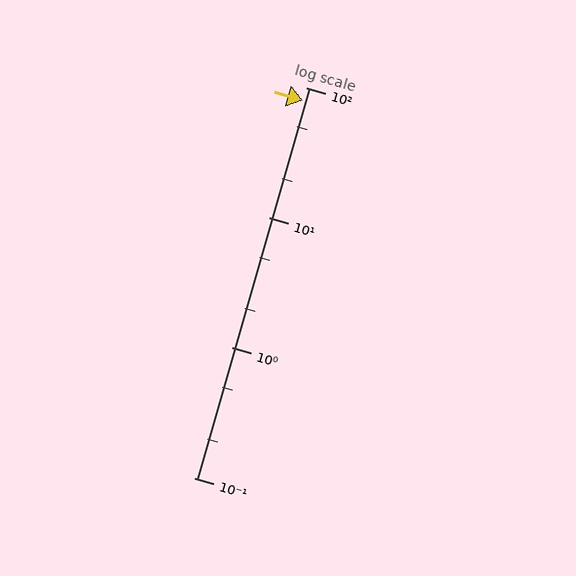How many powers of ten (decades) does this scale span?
The scale spans 3 decades, from 0.1 to 100.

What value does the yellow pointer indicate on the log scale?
The pointer indicates approximately 80.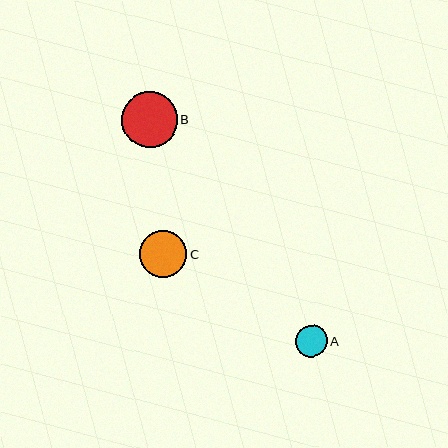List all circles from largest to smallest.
From largest to smallest: B, C, A.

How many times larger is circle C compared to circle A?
Circle C is approximately 1.5 times the size of circle A.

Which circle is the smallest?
Circle A is the smallest with a size of approximately 31 pixels.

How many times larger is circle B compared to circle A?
Circle B is approximately 1.8 times the size of circle A.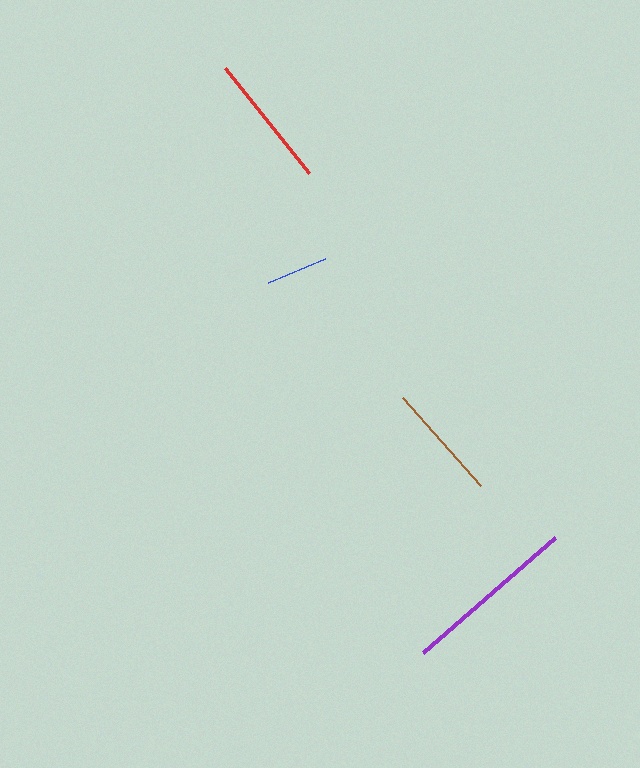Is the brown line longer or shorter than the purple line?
The purple line is longer than the brown line.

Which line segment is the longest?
The purple line is the longest at approximately 176 pixels.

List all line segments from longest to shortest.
From longest to shortest: purple, red, brown, blue.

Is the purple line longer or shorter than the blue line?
The purple line is longer than the blue line.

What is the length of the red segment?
The red segment is approximately 134 pixels long.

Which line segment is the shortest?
The blue line is the shortest at approximately 61 pixels.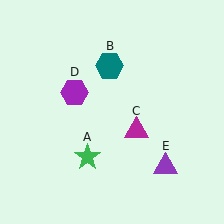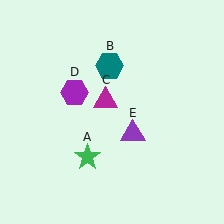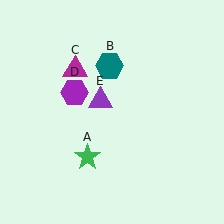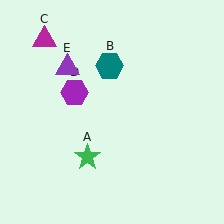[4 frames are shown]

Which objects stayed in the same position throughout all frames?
Green star (object A) and teal hexagon (object B) and purple hexagon (object D) remained stationary.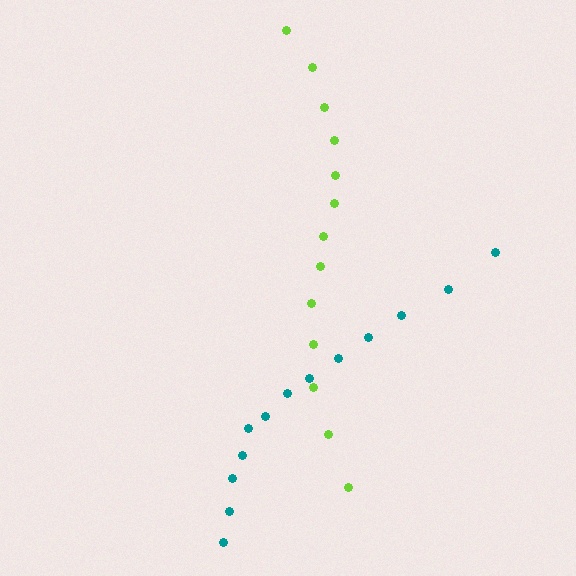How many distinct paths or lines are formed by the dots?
There are 2 distinct paths.